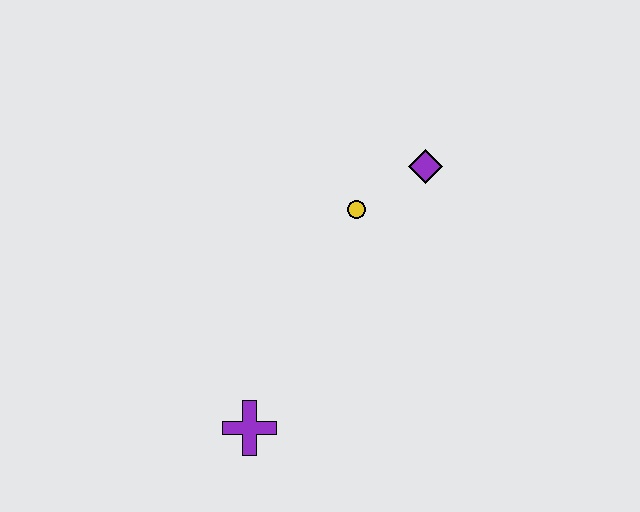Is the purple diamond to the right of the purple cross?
Yes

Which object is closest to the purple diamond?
The yellow circle is closest to the purple diamond.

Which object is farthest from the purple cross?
The purple diamond is farthest from the purple cross.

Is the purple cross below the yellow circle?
Yes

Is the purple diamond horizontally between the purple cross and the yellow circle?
No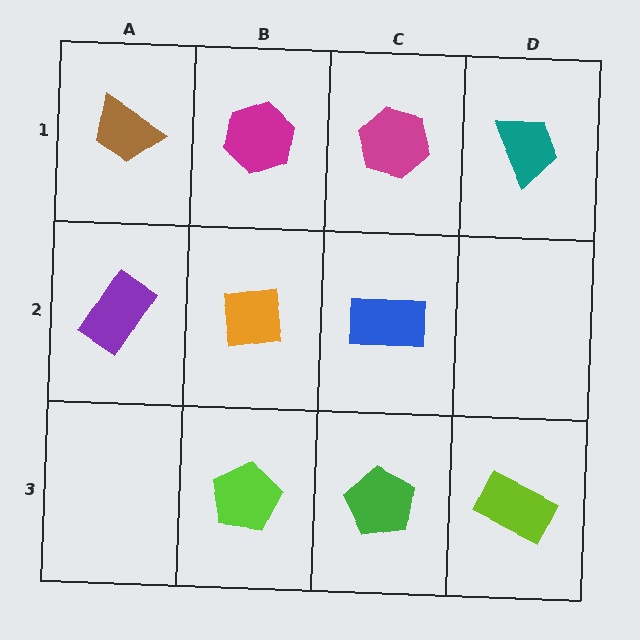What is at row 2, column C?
A blue rectangle.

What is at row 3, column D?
A lime rectangle.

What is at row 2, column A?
A purple rectangle.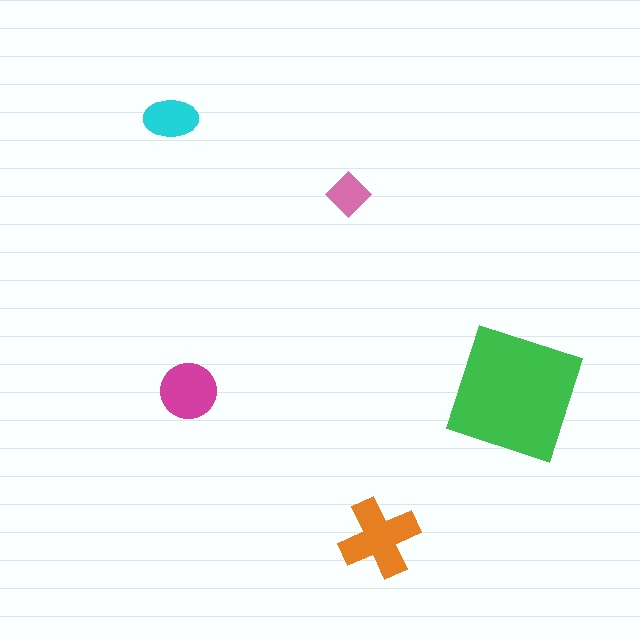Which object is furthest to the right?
The green square is rightmost.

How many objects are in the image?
There are 5 objects in the image.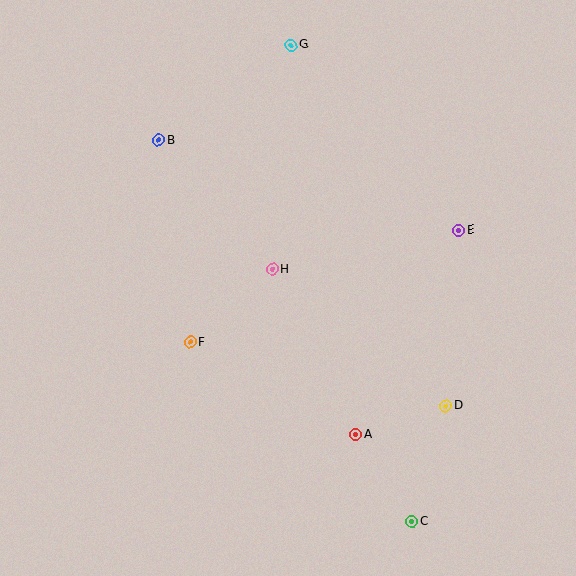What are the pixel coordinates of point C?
Point C is at (412, 522).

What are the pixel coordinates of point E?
Point E is at (459, 230).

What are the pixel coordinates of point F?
Point F is at (190, 342).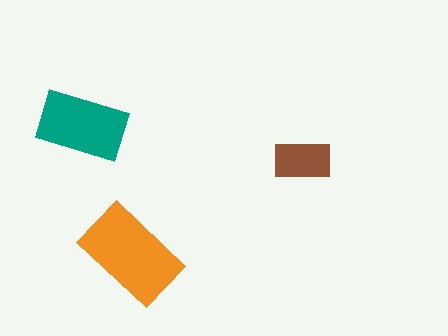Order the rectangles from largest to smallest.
the orange one, the teal one, the brown one.